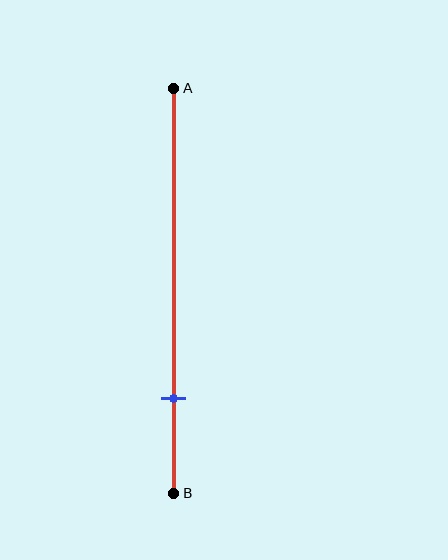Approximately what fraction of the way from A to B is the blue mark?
The blue mark is approximately 75% of the way from A to B.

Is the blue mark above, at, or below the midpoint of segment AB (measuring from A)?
The blue mark is below the midpoint of segment AB.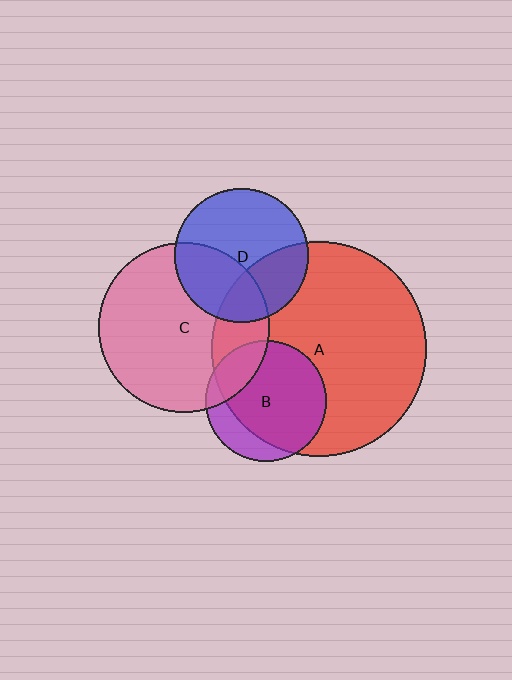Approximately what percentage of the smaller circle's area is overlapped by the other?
Approximately 80%.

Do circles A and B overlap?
Yes.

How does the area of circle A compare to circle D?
Approximately 2.6 times.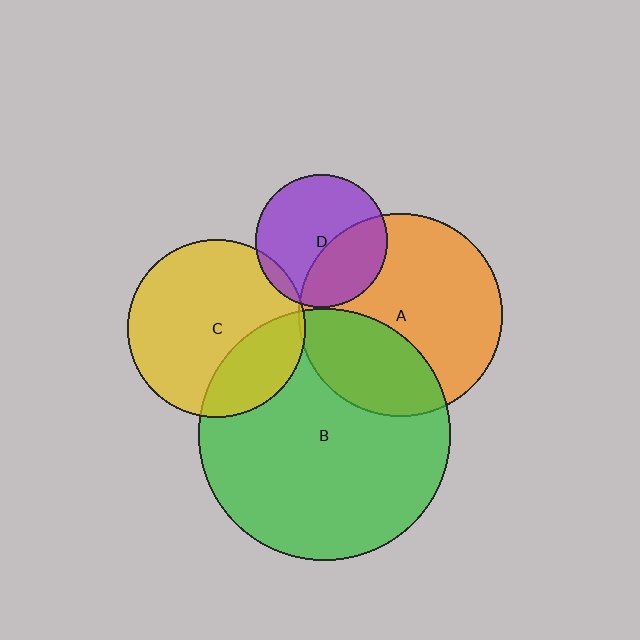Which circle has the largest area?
Circle B (green).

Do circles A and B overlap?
Yes.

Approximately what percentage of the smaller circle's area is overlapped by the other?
Approximately 30%.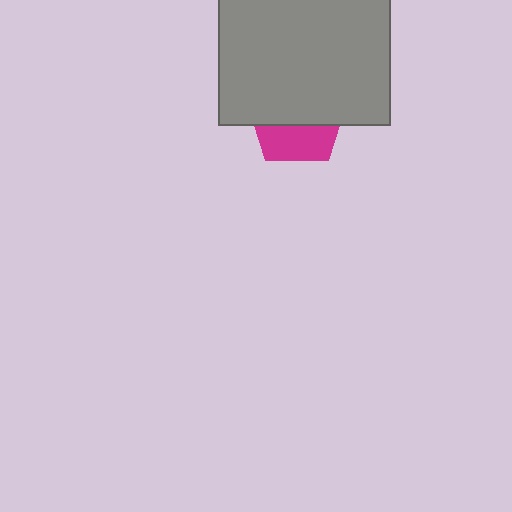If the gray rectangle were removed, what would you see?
You would see the complete magenta pentagon.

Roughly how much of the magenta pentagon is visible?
A small part of it is visible (roughly 39%).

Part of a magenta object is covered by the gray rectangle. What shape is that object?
It is a pentagon.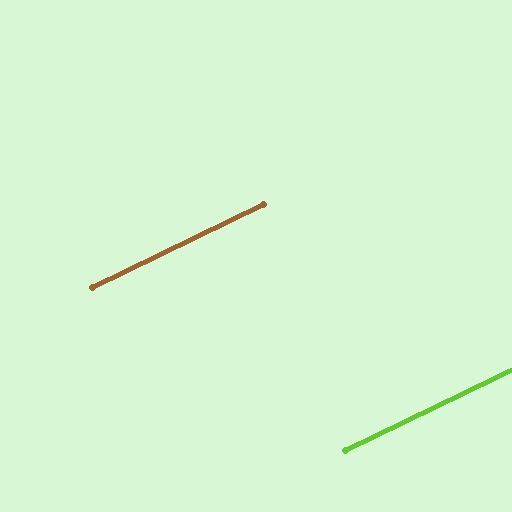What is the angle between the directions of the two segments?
Approximately 0 degrees.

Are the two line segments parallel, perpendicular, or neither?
Parallel — their directions differ by only 0.1°.